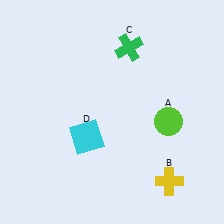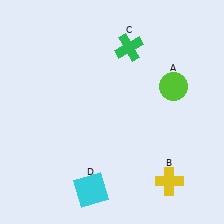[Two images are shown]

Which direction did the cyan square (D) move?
The cyan square (D) moved down.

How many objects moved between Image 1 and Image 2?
2 objects moved between the two images.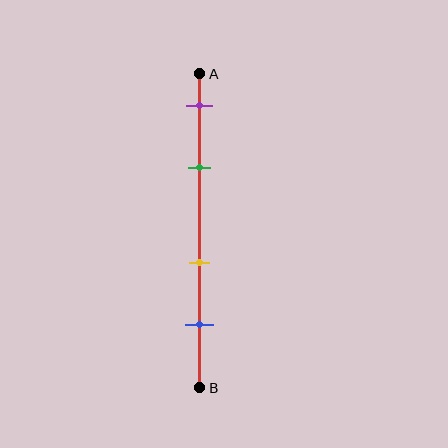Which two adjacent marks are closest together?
The purple and green marks are the closest adjacent pair.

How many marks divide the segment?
There are 4 marks dividing the segment.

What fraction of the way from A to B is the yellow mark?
The yellow mark is approximately 60% (0.6) of the way from A to B.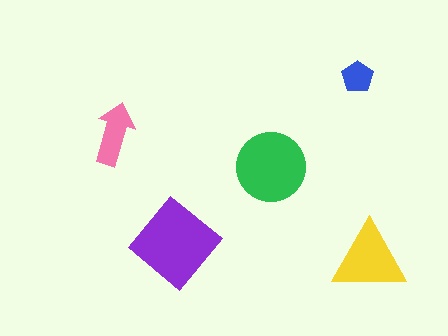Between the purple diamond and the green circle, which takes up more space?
The purple diamond.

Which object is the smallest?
The blue pentagon.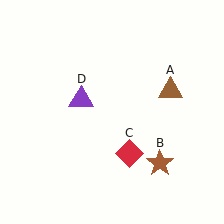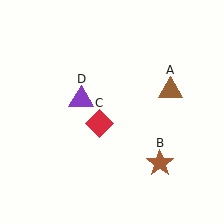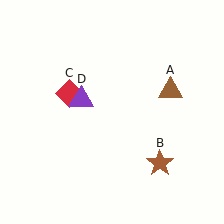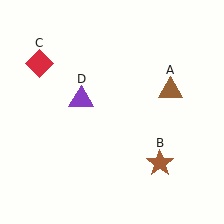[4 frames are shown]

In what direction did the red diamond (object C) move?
The red diamond (object C) moved up and to the left.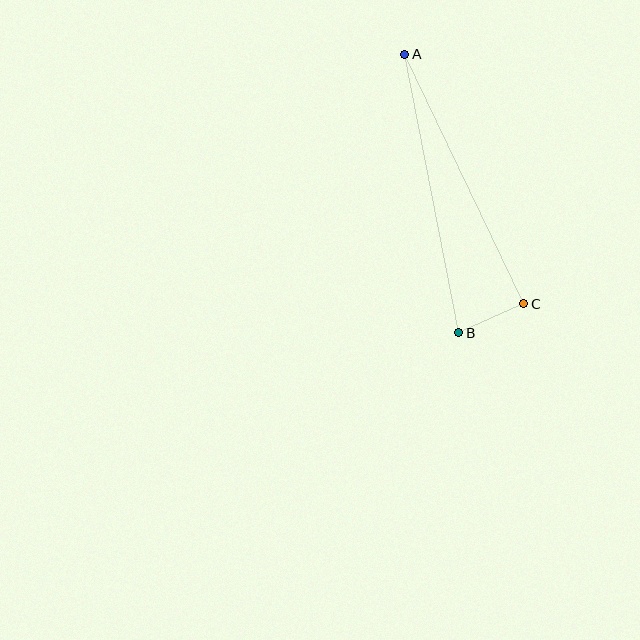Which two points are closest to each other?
Points B and C are closest to each other.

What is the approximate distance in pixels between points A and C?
The distance between A and C is approximately 277 pixels.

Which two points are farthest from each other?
Points A and B are farthest from each other.